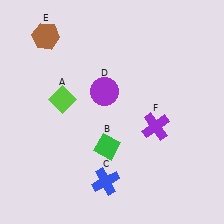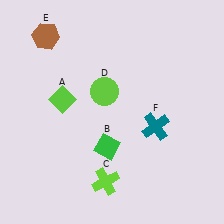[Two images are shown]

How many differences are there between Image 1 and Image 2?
There are 3 differences between the two images.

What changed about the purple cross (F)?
In Image 1, F is purple. In Image 2, it changed to teal.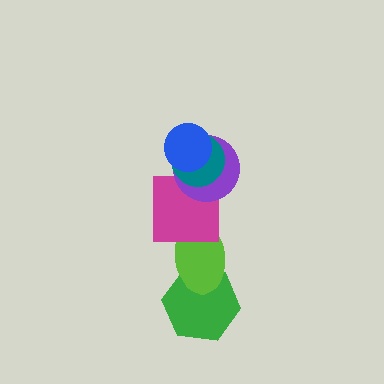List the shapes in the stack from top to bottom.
From top to bottom: the blue circle, the teal circle, the purple circle, the magenta square, the lime ellipse, the green hexagon.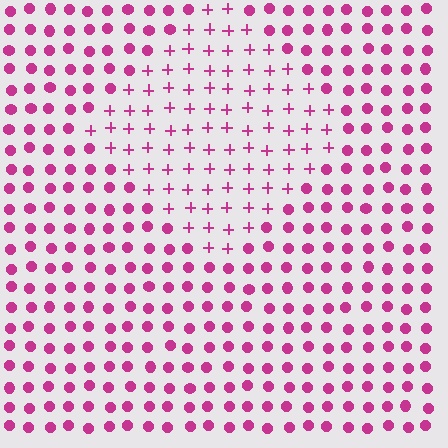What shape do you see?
I see a diamond.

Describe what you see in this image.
The image is filled with small magenta elements arranged in a uniform grid. A diamond-shaped region contains plus signs, while the surrounding area contains circles. The boundary is defined purely by the change in element shape.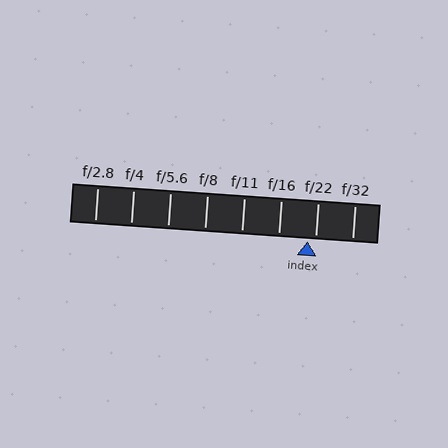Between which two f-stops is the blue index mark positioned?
The index mark is between f/16 and f/22.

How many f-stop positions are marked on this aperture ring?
There are 8 f-stop positions marked.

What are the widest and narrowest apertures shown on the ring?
The widest aperture shown is f/2.8 and the narrowest is f/32.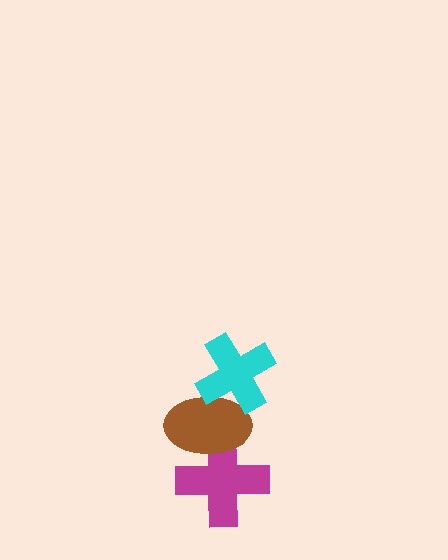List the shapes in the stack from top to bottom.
From top to bottom: the cyan cross, the brown ellipse, the magenta cross.